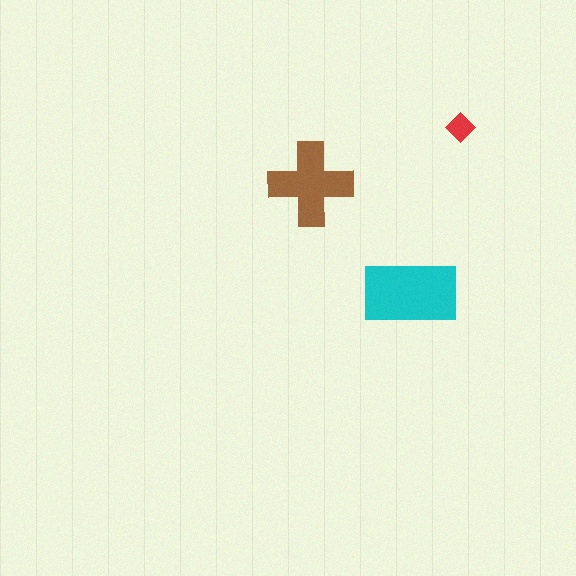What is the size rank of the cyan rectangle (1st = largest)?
1st.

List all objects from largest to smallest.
The cyan rectangle, the brown cross, the red diamond.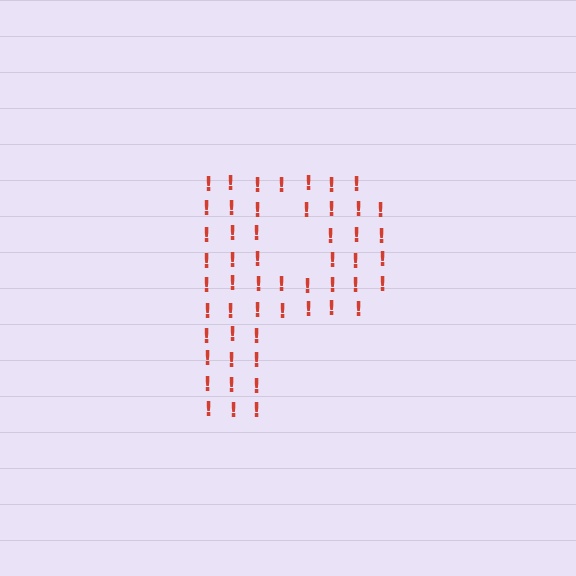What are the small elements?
The small elements are exclamation marks.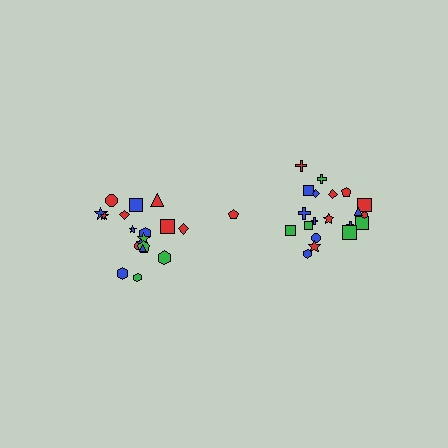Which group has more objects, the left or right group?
The right group.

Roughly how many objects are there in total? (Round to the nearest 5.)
Roughly 40 objects in total.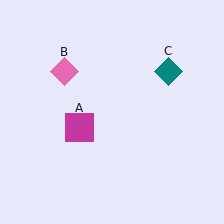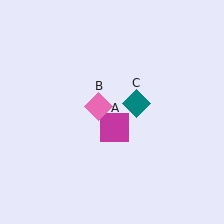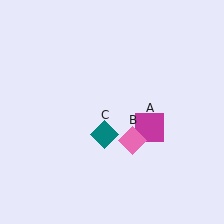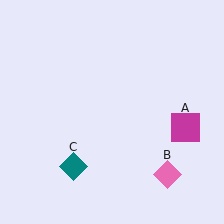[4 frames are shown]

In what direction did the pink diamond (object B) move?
The pink diamond (object B) moved down and to the right.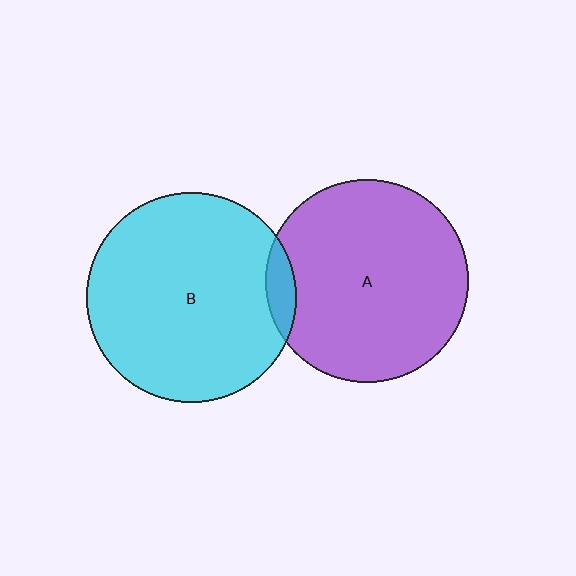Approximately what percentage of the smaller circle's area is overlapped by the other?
Approximately 5%.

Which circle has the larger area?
Circle B (cyan).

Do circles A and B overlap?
Yes.